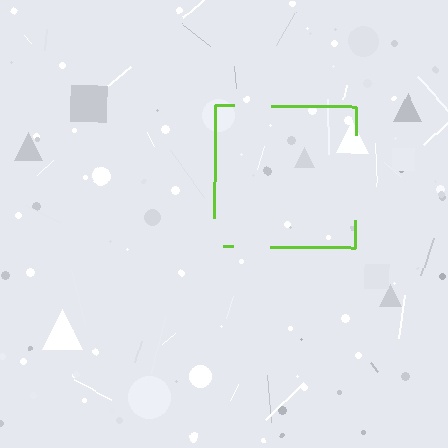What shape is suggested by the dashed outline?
The dashed outline suggests a square.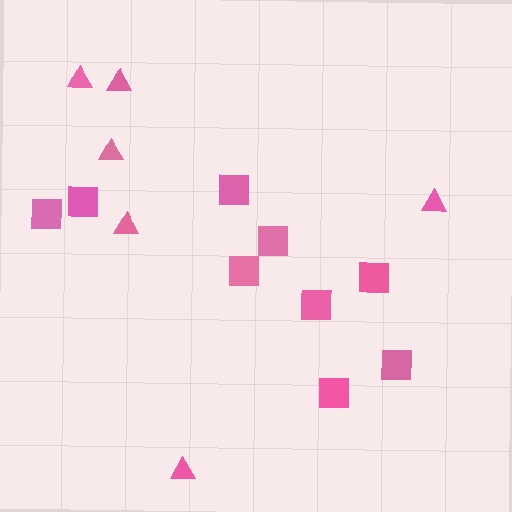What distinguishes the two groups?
There are 2 groups: one group of triangles (6) and one group of squares (9).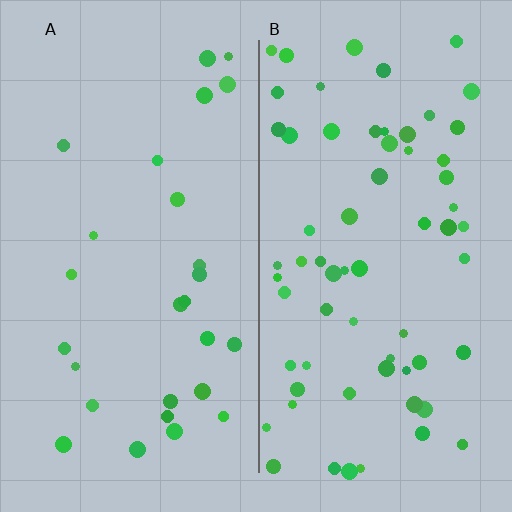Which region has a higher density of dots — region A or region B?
B (the right).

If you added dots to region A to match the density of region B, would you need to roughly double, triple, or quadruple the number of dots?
Approximately double.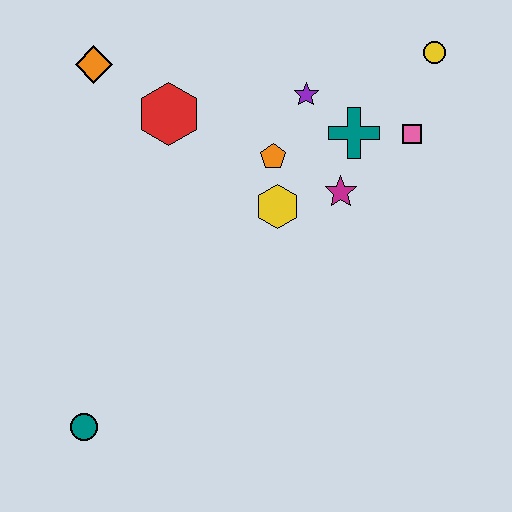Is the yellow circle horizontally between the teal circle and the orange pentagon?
No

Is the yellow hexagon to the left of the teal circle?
No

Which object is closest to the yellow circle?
The pink square is closest to the yellow circle.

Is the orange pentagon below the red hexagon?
Yes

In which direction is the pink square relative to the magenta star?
The pink square is to the right of the magenta star.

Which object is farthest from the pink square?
The teal circle is farthest from the pink square.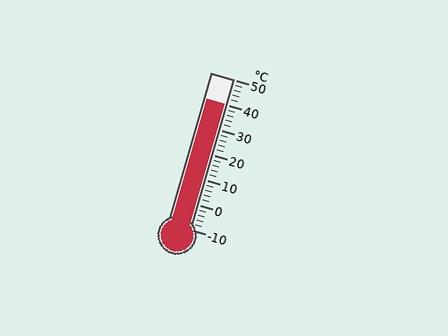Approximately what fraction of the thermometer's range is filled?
The thermometer is filled to approximately 85% of its range.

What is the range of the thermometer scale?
The thermometer scale ranges from -10°C to 50°C.